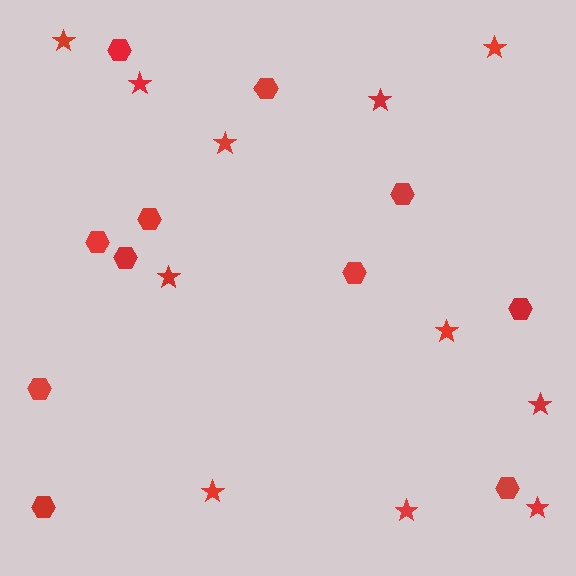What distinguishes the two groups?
There are 2 groups: one group of stars (11) and one group of hexagons (11).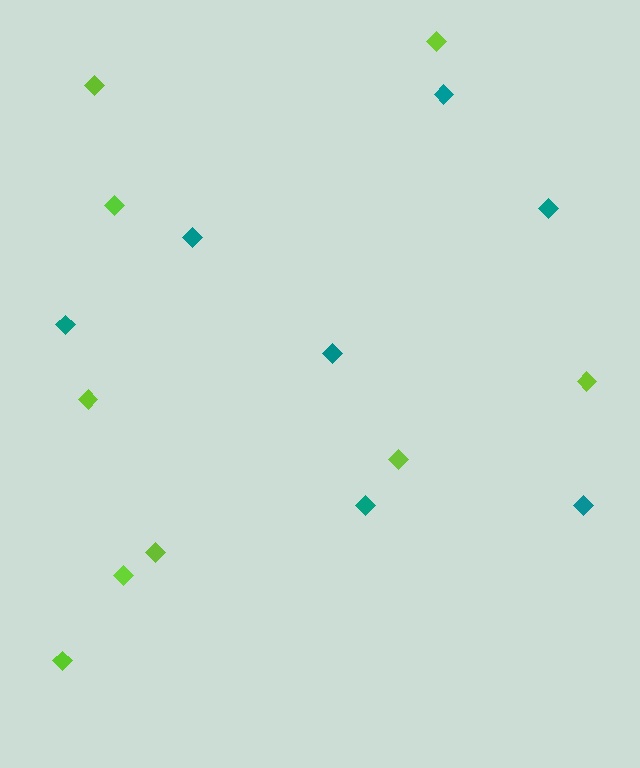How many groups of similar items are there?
There are 2 groups: one group of lime diamonds (9) and one group of teal diamonds (7).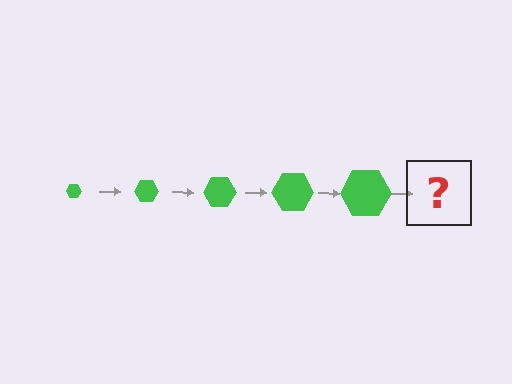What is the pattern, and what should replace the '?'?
The pattern is that the hexagon gets progressively larger each step. The '?' should be a green hexagon, larger than the previous one.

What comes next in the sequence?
The next element should be a green hexagon, larger than the previous one.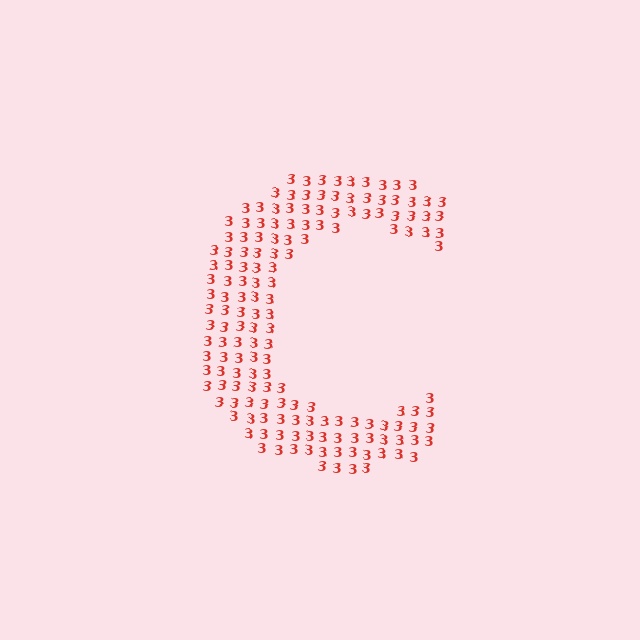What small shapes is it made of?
It is made of small digit 3's.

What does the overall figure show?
The overall figure shows the letter C.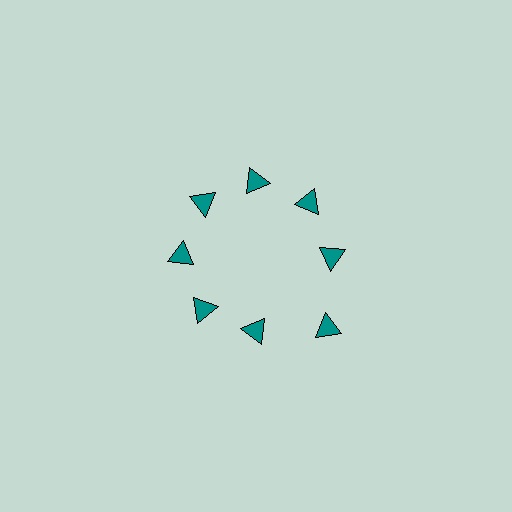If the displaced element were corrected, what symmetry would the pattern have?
It would have 8-fold rotational symmetry — the pattern would map onto itself every 45 degrees.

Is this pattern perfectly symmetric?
No. The 8 teal triangles are arranged in a ring, but one element near the 4 o'clock position is pushed outward from the center, breaking the 8-fold rotational symmetry.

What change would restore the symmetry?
The symmetry would be restored by moving it inward, back onto the ring so that all 8 triangles sit at equal angles and equal distance from the center.